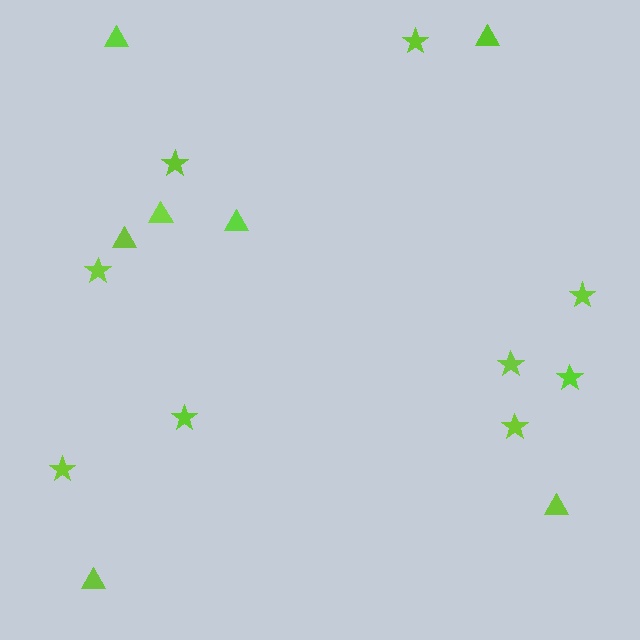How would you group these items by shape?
There are 2 groups: one group of triangles (7) and one group of stars (9).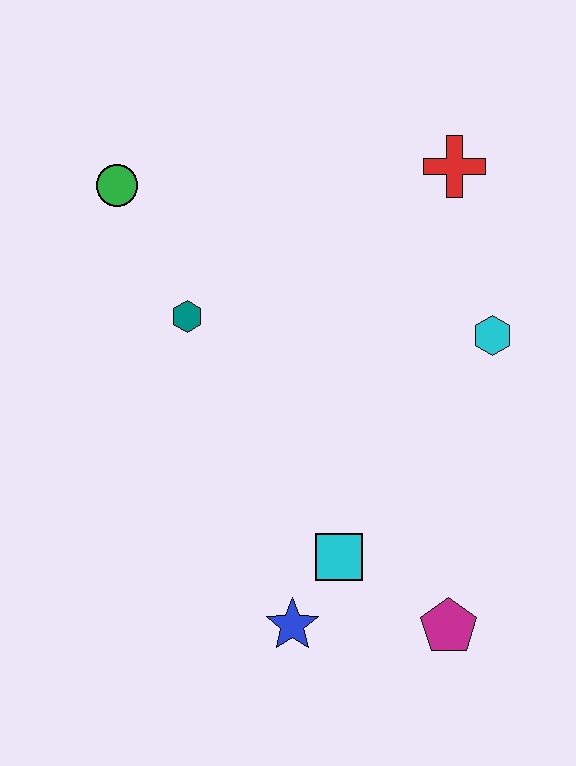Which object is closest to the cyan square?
The blue star is closest to the cyan square.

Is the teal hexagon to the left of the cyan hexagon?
Yes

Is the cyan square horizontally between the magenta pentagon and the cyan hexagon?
No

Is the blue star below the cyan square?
Yes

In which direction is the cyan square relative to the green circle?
The cyan square is below the green circle.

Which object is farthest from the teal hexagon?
The magenta pentagon is farthest from the teal hexagon.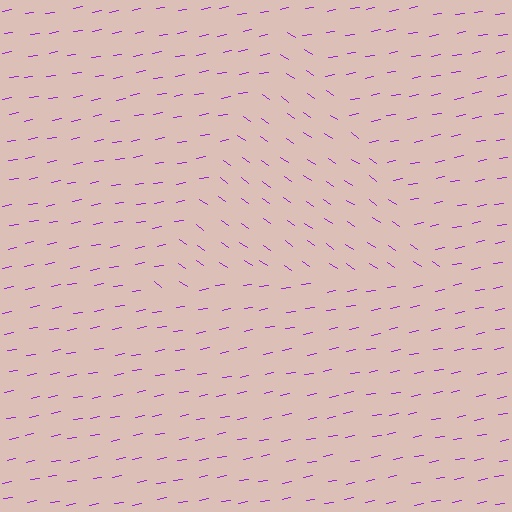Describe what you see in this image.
The image is filled with small purple line segments. A triangle region in the image has lines oriented differently from the surrounding lines, creating a visible texture boundary.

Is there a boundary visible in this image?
Yes, there is a texture boundary formed by a change in line orientation.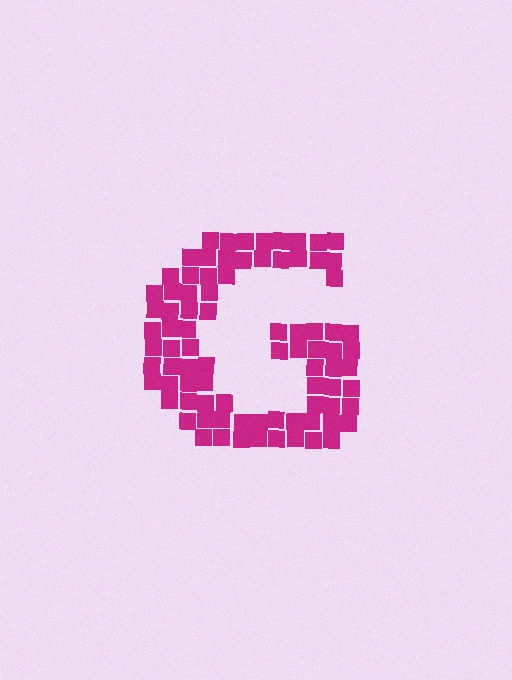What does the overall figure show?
The overall figure shows the letter G.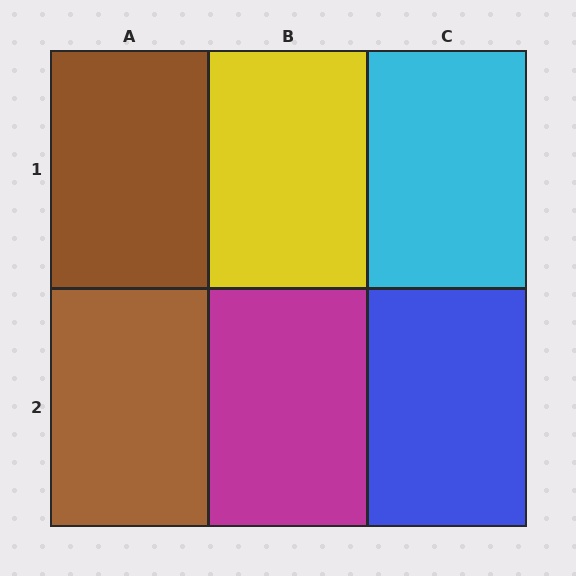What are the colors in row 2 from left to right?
Brown, magenta, blue.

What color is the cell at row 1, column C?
Cyan.